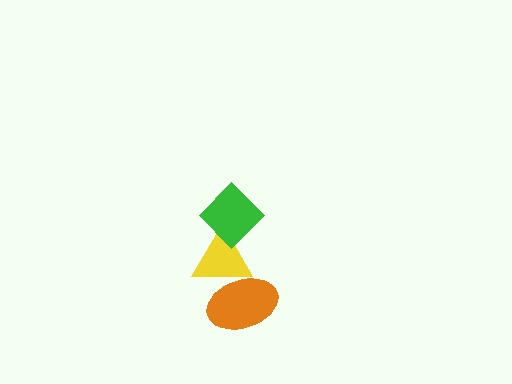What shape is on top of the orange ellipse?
The yellow triangle is on top of the orange ellipse.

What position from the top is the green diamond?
The green diamond is 1st from the top.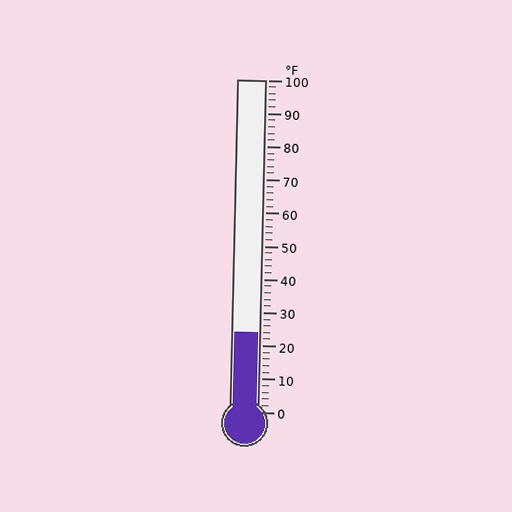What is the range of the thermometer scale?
The thermometer scale ranges from 0°F to 100°F.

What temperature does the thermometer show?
The thermometer shows approximately 24°F.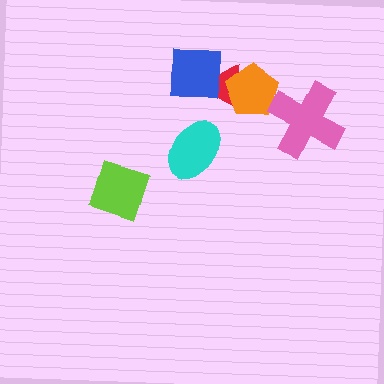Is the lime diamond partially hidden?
No, no other shape covers it.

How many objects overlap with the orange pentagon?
1 object overlaps with the orange pentagon.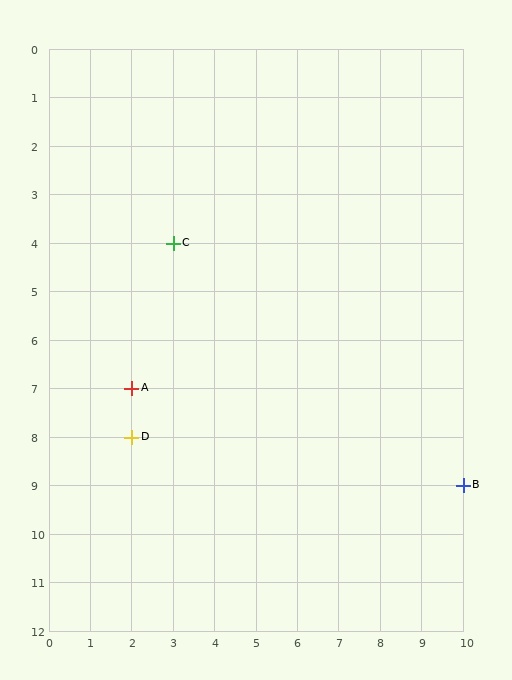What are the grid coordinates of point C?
Point C is at grid coordinates (3, 4).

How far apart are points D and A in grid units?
Points D and A are 1 row apart.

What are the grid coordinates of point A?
Point A is at grid coordinates (2, 7).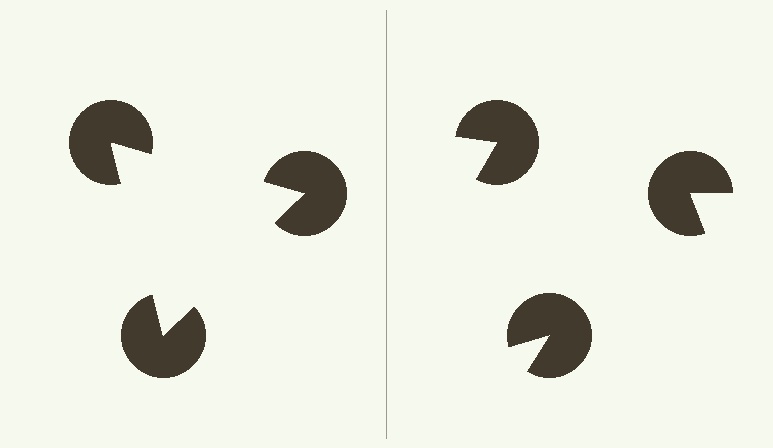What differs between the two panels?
The pac-man discs are positioned identically on both sides; only the wedge orientations differ. On the left they align to a triangle; on the right they are misaligned.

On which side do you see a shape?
An illusory triangle appears on the left side. On the right side the wedge cuts are rotated, so no coherent shape forms.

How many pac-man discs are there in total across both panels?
6 — 3 on each side.